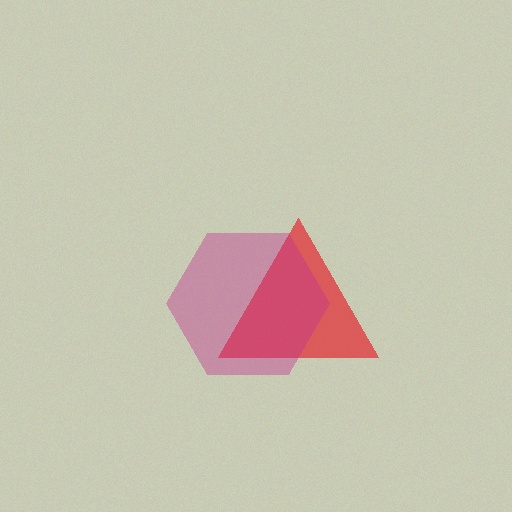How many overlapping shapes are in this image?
There are 2 overlapping shapes in the image.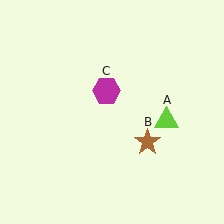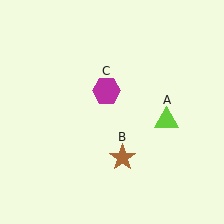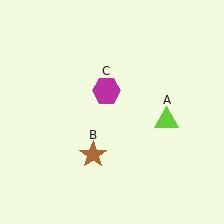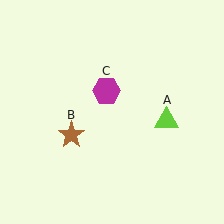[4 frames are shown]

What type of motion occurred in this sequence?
The brown star (object B) rotated clockwise around the center of the scene.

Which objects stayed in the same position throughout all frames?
Lime triangle (object A) and magenta hexagon (object C) remained stationary.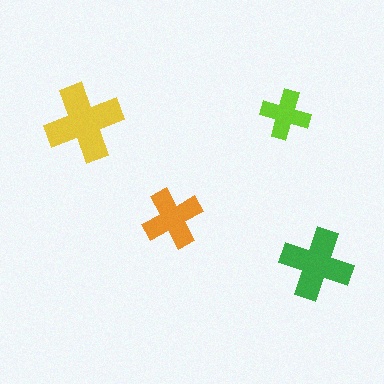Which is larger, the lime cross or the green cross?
The green one.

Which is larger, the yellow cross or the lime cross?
The yellow one.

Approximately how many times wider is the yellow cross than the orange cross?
About 1.5 times wider.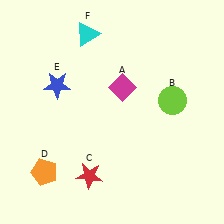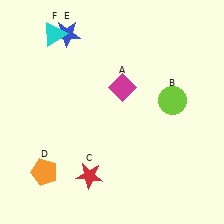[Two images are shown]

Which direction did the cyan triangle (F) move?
The cyan triangle (F) moved left.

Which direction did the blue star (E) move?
The blue star (E) moved up.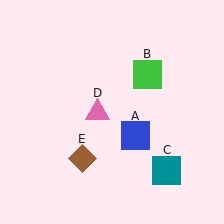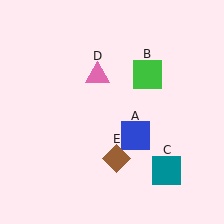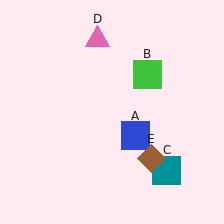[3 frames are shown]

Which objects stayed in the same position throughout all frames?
Blue square (object A) and green square (object B) and teal square (object C) remained stationary.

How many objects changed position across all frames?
2 objects changed position: pink triangle (object D), brown diamond (object E).